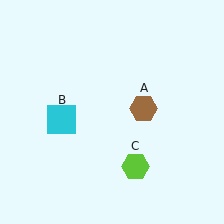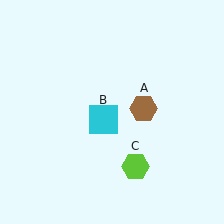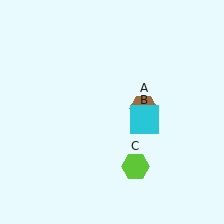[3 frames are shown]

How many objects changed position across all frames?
1 object changed position: cyan square (object B).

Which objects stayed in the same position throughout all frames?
Brown hexagon (object A) and lime hexagon (object C) remained stationary.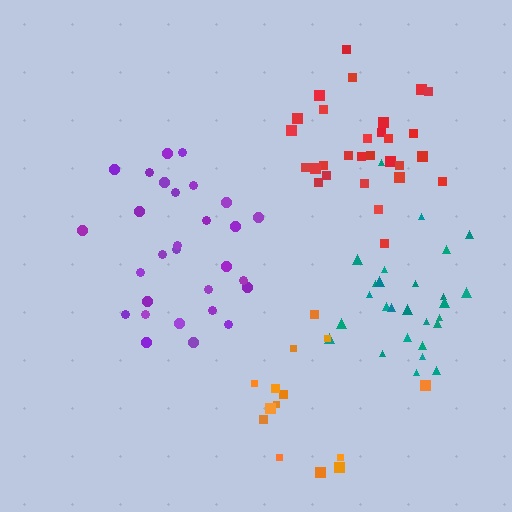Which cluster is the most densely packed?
Teal.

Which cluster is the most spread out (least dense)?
Orange.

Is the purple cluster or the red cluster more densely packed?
Red.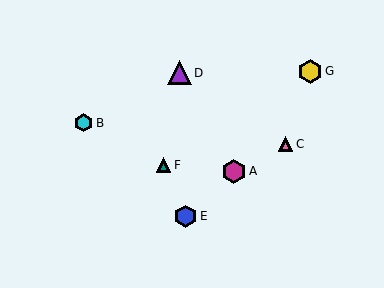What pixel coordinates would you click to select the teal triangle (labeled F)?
Click at (164, 165) to select the teal triangle F.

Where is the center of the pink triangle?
The center of the pink triangle is at (285, 144).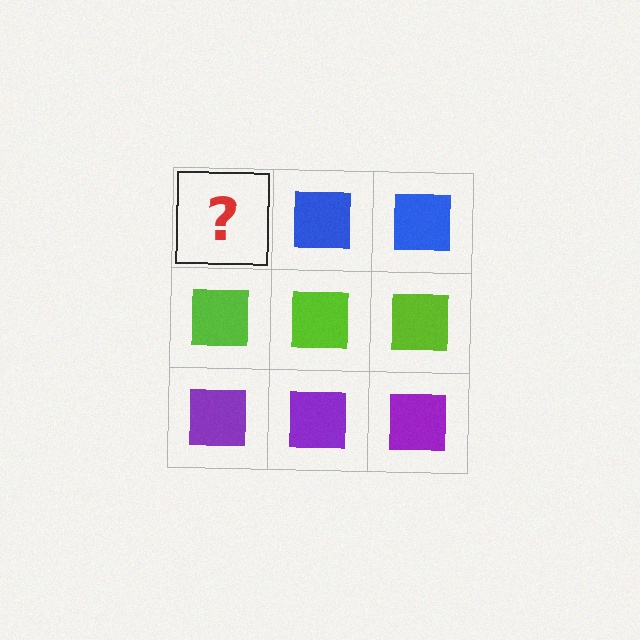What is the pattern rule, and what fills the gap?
The rule is that each row has a consistent color. The gap should be filled with a blue square.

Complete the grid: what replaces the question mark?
The question mark should be replaced with a blue square.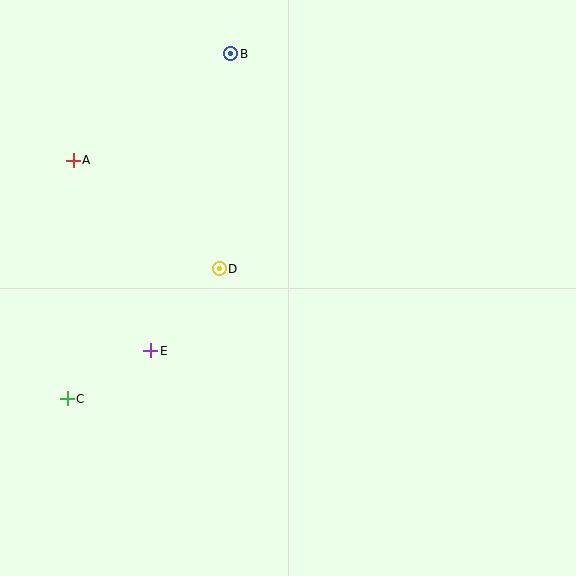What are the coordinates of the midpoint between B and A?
The midpoint between B and A is at (152, 107).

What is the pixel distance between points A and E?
The distance between A and E is 206 pixels.